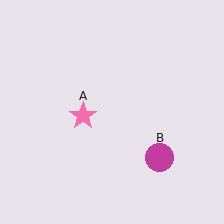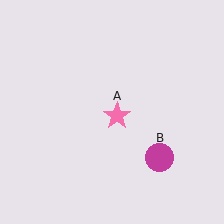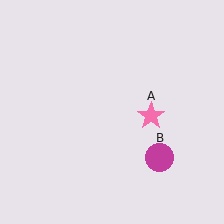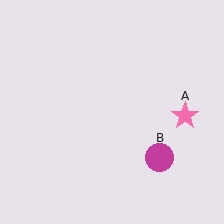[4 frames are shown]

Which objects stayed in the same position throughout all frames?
Magenta circle (object B) remained stationary.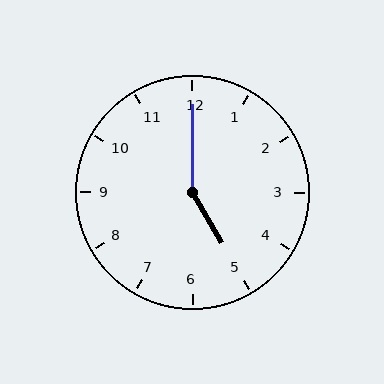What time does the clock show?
5:00.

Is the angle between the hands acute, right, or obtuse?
It is obtuse.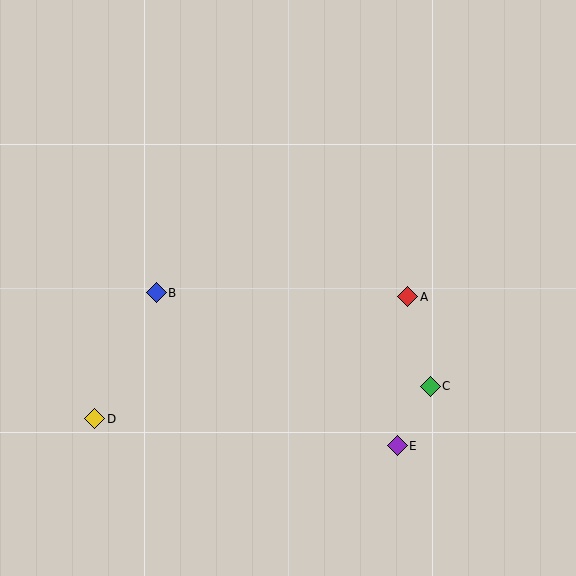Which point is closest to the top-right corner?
Point A is closest to the top-right corner.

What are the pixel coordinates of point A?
Point A is at (408, 297).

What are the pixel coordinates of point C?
Point C is at (430, 386).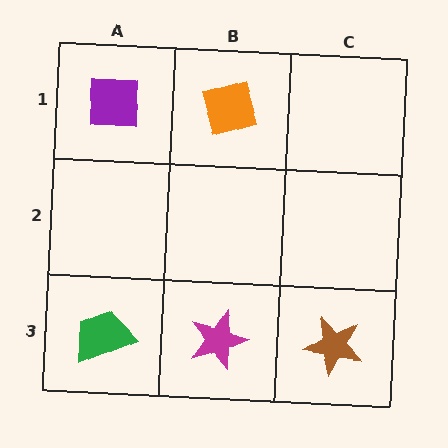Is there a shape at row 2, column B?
No, that cell is empty.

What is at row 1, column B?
An orange diamond.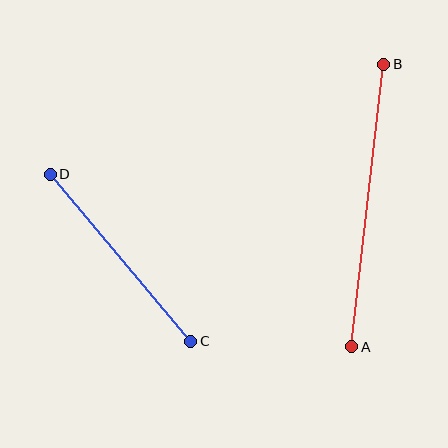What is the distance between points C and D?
The distance is approximately 218 pixels.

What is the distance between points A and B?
The distance is approximately 284 pixels.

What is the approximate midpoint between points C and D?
The midpoint is at approximately (121, 258) pixels.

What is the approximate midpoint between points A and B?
The midpoint is at approximately (368, 206) pixels.